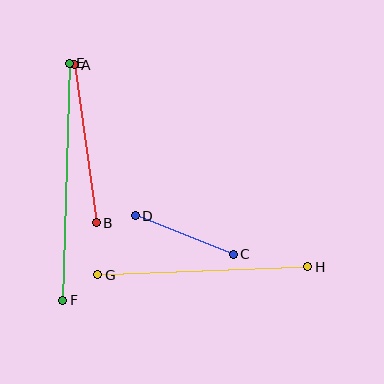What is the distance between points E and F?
The distance is approximately 238 pixels.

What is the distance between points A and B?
The distance is approximately 160 pixels.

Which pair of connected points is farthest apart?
Points E and F are farthest apart.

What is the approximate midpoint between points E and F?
The midpoint is at approximately (66, 182) pixels.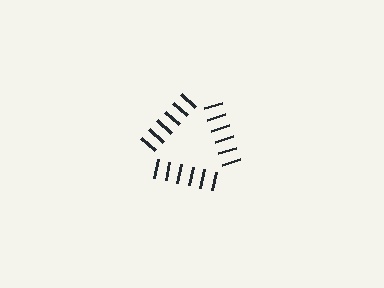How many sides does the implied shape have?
3 sides — the line-ends trace a triangle.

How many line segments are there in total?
18 — 6 along each of the 3 edges.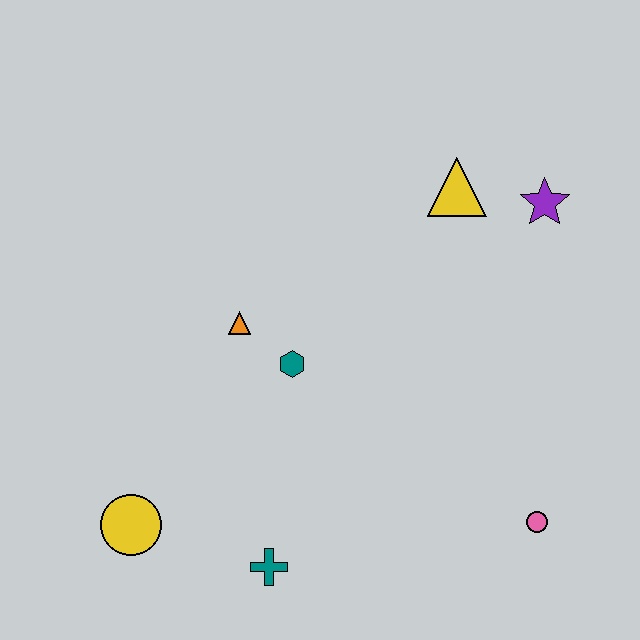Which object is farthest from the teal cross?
The purple star is farthest from the teal cross.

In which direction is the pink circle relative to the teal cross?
The pink circle is to the right of the teal cross.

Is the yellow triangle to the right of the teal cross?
Yes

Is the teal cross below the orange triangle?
Yes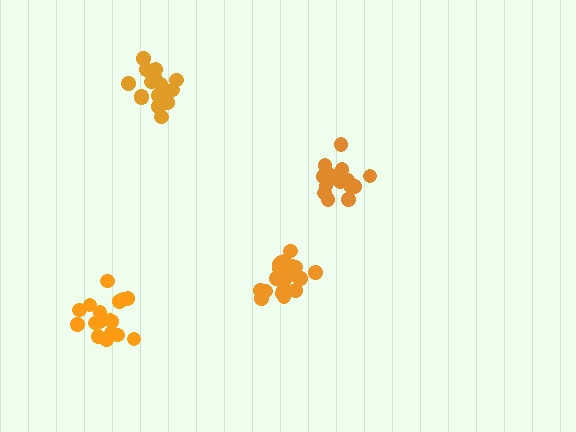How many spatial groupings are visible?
There are 4 spatial groupings.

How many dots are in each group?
Group 1: 21 dots, Group 2: 17 dots, Group 3: 15 dots, Group 4: 17 dots (70 total).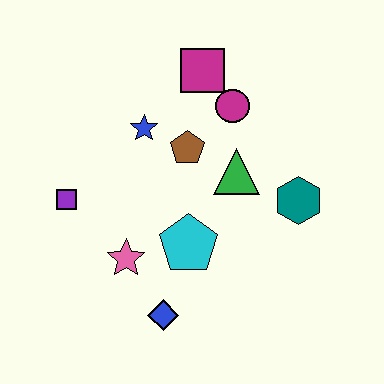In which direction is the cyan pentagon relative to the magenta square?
The cyan pentagon is below the magenta square.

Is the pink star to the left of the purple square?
No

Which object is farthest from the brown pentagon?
The blue diamond is farthest from the brown pentagon.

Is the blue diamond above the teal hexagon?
No